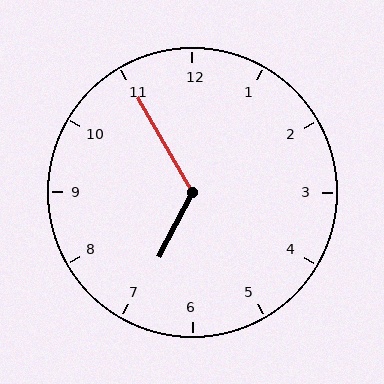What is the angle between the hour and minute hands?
Approximately 122 degrees.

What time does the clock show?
6:55.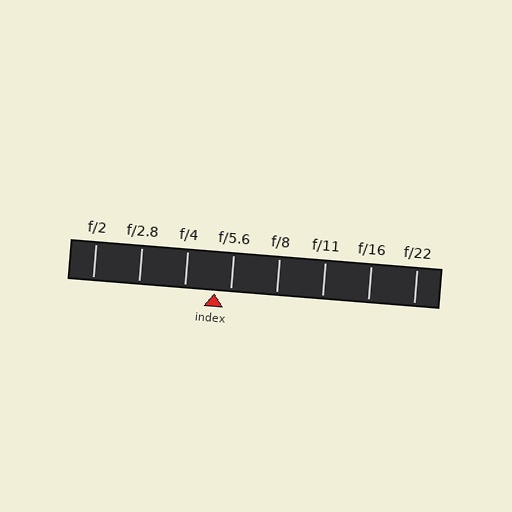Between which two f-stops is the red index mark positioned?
The index mark is between f/4 and f/5.6.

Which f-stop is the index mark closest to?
The index mark is closest to f/5.6.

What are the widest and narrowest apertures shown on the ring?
The widest aperture shown is f/2 and the narrowest is f/22.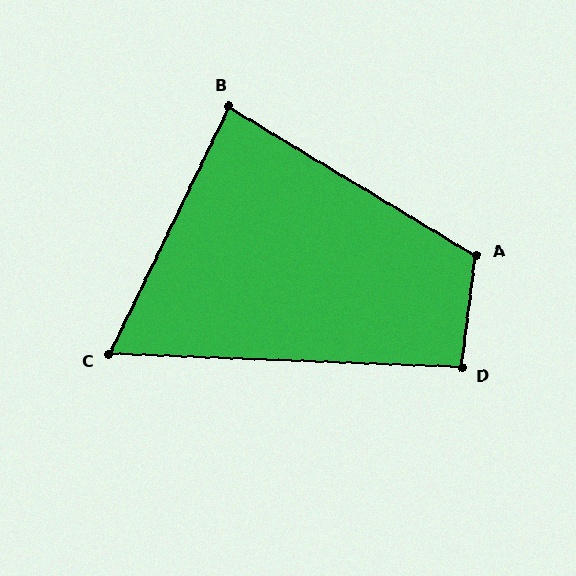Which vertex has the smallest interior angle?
C, at approximately 66 degrees.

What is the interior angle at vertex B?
Approximately 85 degrees (acute).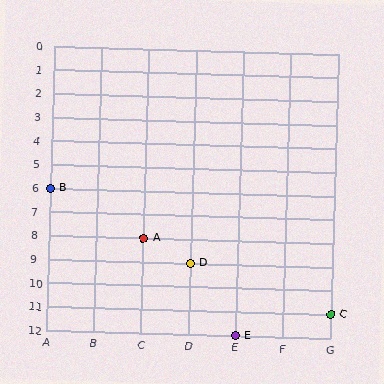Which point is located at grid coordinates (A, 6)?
Point B is at (A, 6).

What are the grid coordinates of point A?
Point A is at grid coordinates (C, 8).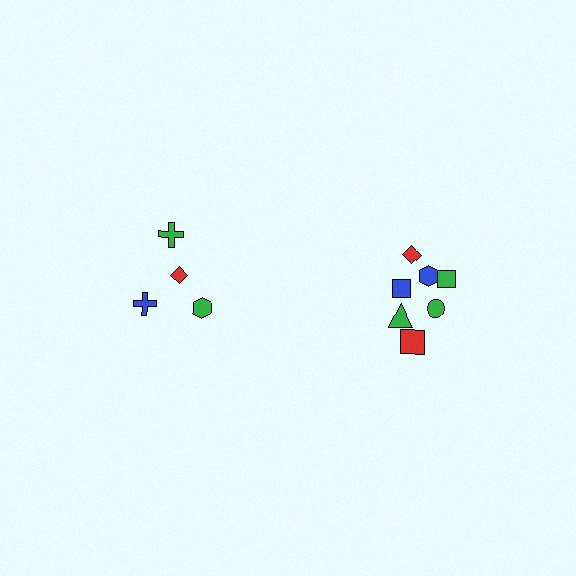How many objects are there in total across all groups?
There are 11 objects.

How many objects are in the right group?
There are 7 objects.